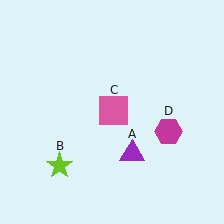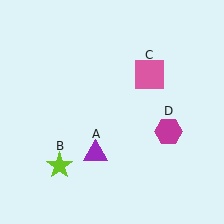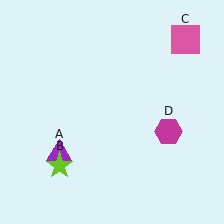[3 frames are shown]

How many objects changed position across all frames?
2 objects changed position: purple triangle (object A), pink square (object C).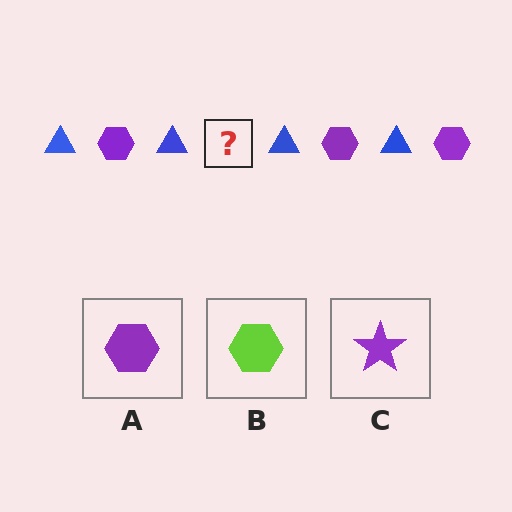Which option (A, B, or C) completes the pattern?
A.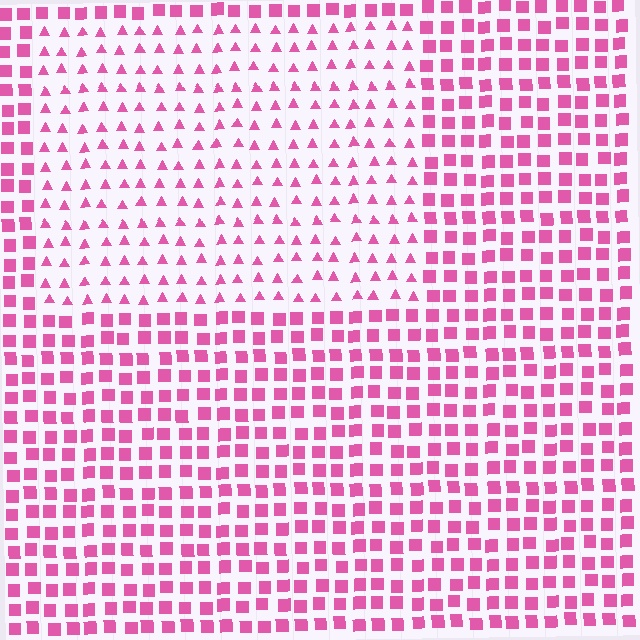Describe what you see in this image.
The image is filled with small pink elements arranged in a uniform grid. A rectangle-shaped region contains triangles, while the surrounding area contains squares. The boundary is defined purely by the change in element shape.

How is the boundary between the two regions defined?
The boundary is defined by a change in element shape: triangles inside vs. squares outside. All elements share the same color and spacing.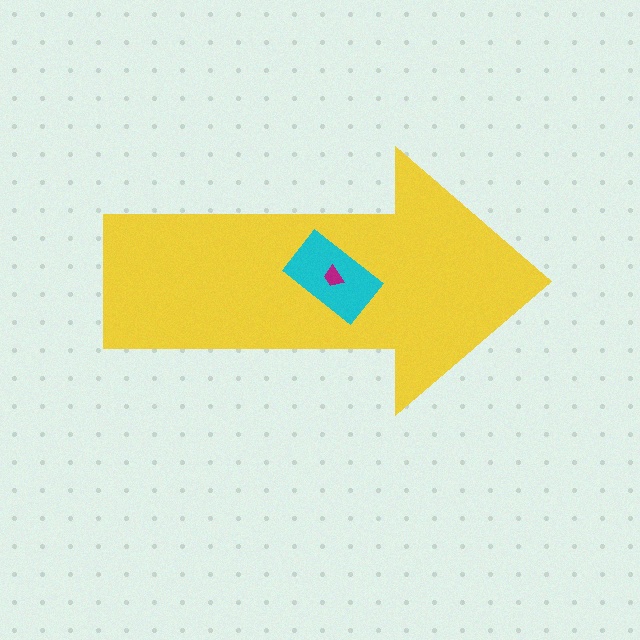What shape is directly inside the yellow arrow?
The cyan rectangle.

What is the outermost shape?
The yellow arrow.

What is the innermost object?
The magenta trapezoid.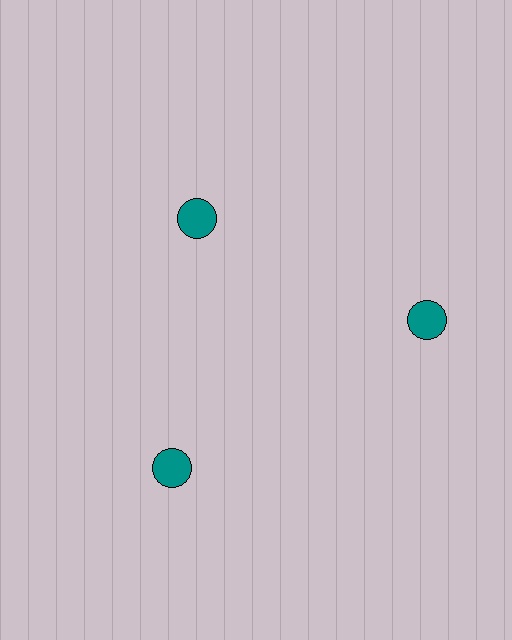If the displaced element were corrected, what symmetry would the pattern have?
It would have 3-fold rotational symmetry — the pattern would map onto itself every 120 degrees.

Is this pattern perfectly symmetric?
No. The 3 teal circles are arranged in a ring, but one element near the 11 o'clock position is pulled inward toward the center, breaking the 3-fold rotational symmetry.